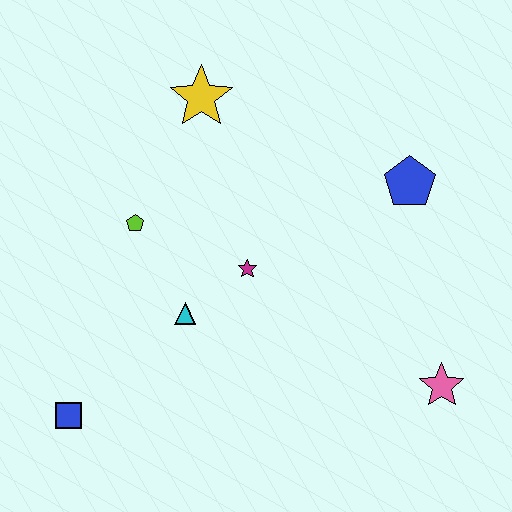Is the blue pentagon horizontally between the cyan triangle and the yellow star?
No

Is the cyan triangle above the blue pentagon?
No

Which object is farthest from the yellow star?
The pink star is farthest from the yellow star.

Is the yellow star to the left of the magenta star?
Yes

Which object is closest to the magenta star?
The cyan triangle is closest to the magenta star.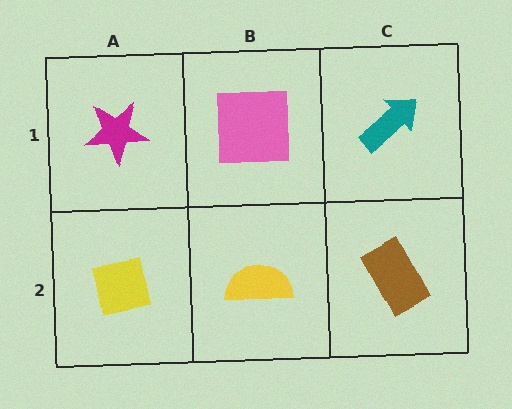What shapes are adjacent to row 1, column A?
A yellow square (row 2, column A), a pink square (row 1, column B).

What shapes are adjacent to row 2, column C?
A teal arrow (row 1, column C), a yellow semicircle (row 2, column B).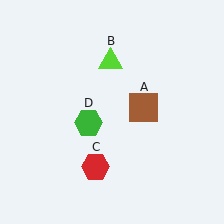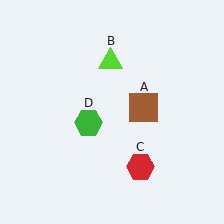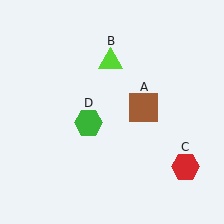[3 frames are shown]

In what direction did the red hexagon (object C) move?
The red hexagon (object C) moved right.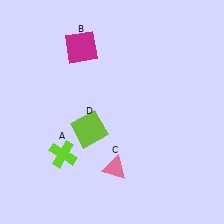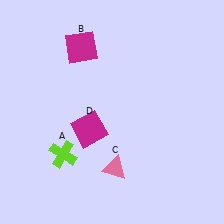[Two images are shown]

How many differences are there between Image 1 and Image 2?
There is 1 difference between the two images.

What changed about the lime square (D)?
In Image 1, D is lime. In Image 2, it changed to magenta.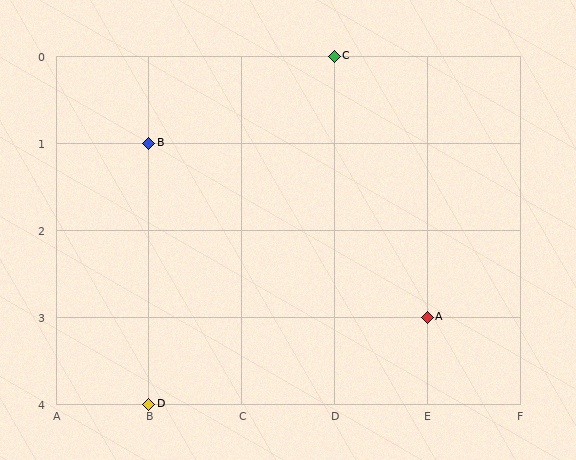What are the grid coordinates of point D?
Point D is at grid coordinates (B, 4).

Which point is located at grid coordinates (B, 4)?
Point D is at (B, 4).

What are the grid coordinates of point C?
Point C is at grid coordinates (D, 0).